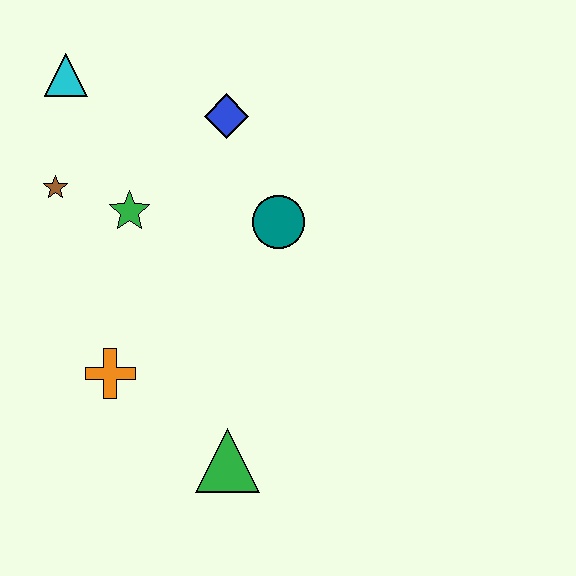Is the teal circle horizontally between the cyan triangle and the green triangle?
No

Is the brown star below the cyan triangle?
Yes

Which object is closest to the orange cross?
The green triangle is closest to the orange cross.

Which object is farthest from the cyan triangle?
The green triangle is farthest from the cyan triangle.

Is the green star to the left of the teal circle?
Yes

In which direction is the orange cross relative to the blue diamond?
The orange cross is below the blue diamond.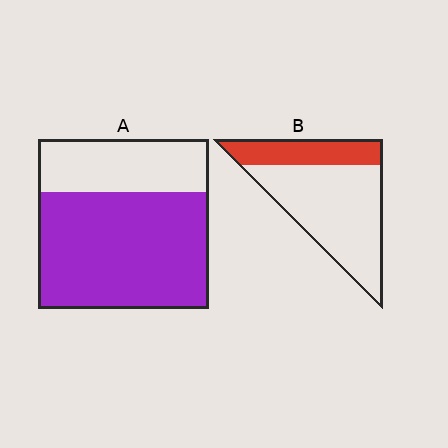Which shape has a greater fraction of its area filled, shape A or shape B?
Shape A.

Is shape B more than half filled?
No.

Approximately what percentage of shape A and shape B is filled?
A is approximately 70% and B is approximately 30%.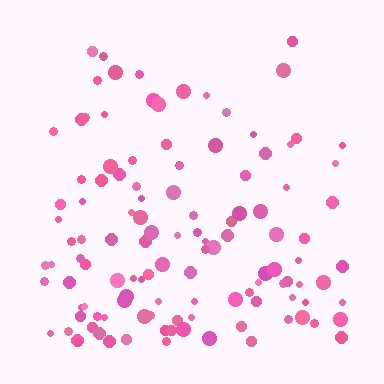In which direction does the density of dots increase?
From top to bottom, with the bottom side densest.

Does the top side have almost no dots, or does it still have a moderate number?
Still a moderate number, just noticeably fewer than the bottom.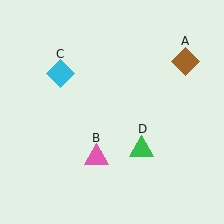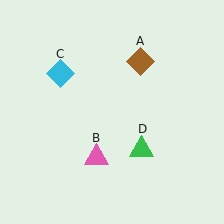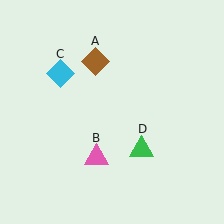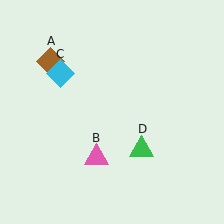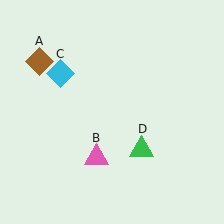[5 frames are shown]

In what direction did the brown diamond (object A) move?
The brown diamond (object A) moved left.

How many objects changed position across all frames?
1 object changed position: brown diamond (object A).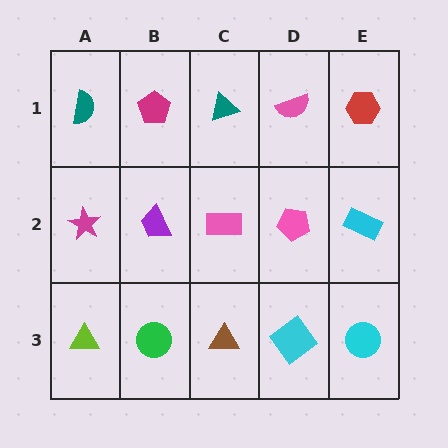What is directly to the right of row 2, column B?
A pink rectangle.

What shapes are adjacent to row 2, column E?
A red hexagon (row 1, column E), a cyan circle (row 3, column E), a pink pentagon (row 2, column D).